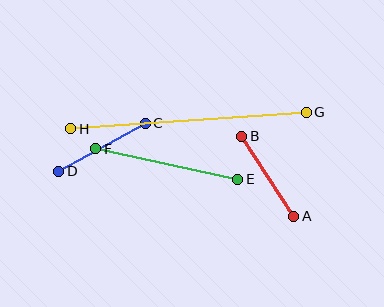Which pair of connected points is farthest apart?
Points G and H are farthest apart.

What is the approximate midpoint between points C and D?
The midpoint is at approximately (102, 147) pixels.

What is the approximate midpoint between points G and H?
The midpoint is at approximately (189, 120) pixels.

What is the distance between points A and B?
The distance is approximately 95 pixels.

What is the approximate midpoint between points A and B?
The midpoint is at approximately (268, 176) pixels.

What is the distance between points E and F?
The distance is approximately 145 pixels.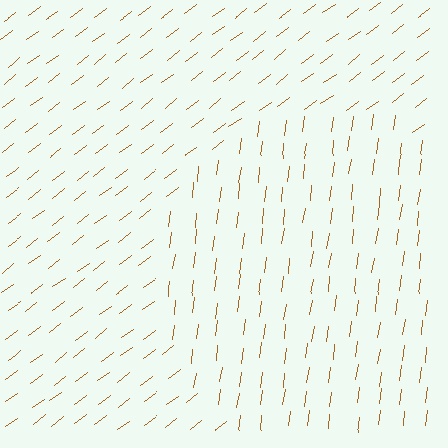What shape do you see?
I see a circle.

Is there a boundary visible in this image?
Yes, there is a texture boundary formed by a change in line orientation.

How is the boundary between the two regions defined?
The boundary is defined purely by a change in line orientation (approximately 45 degrees difference). All lines are the same color and thickness.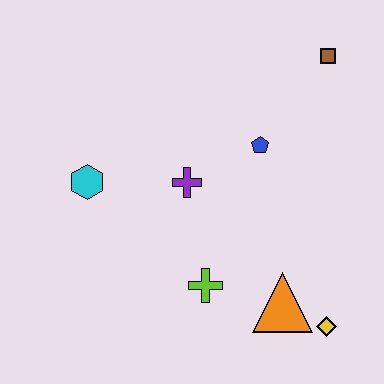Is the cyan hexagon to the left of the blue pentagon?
Yes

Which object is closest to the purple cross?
The blue pentagon is closest to the purple cross.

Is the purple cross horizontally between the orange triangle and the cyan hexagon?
Yes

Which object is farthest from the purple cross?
The yellow diamond is farthest from the purple cross.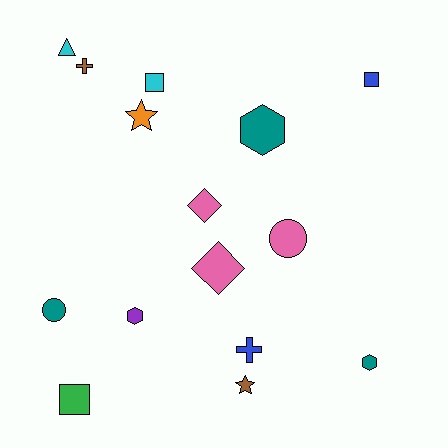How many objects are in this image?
There are 15 objects.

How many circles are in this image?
There are 2 circles.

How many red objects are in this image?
There are no red objects.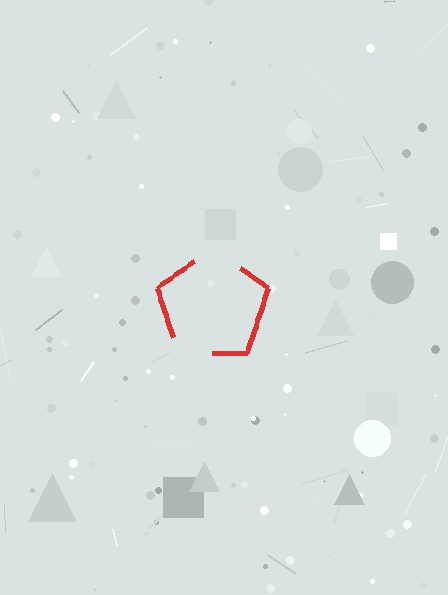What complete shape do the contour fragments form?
The contour fragments form a pentagon.